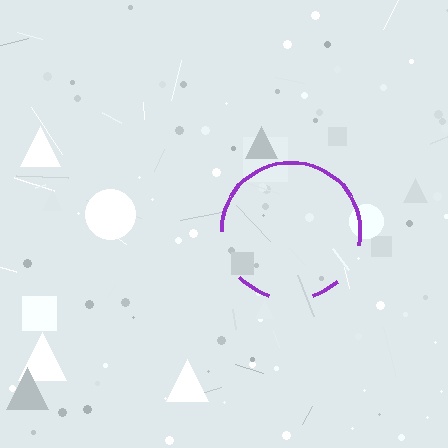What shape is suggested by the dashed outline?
The dashed outline suggests a circle.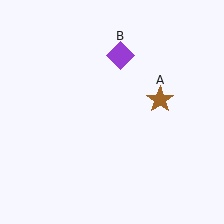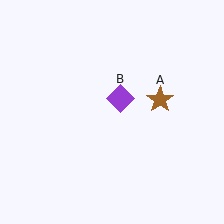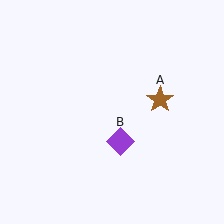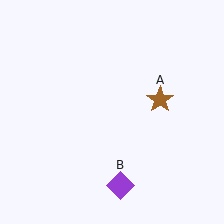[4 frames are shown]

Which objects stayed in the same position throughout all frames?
Brown star (object A) remained stationary.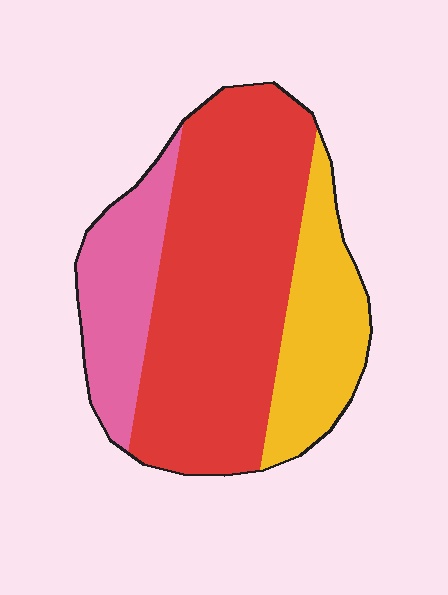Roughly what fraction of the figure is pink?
Pink covers about 20% of the figure.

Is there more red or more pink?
Red.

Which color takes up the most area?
Red, at roughly 60%.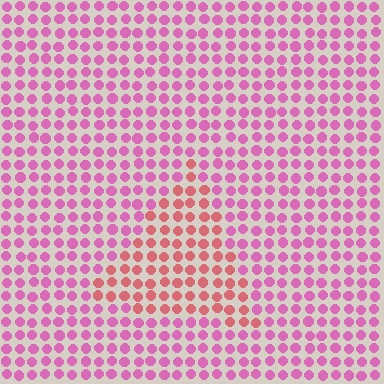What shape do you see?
I see a triangle.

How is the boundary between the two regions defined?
The boundary is defined purely by a slight shift in hue (about 35 degrees). Spacing, size, and orientation are identical on both sides.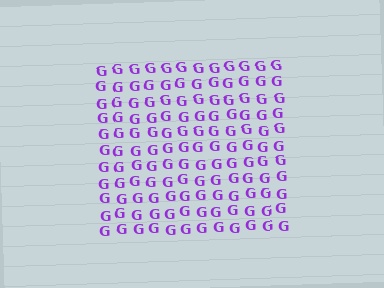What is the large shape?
The large shape is a square.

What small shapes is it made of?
It is made of small letter G's.